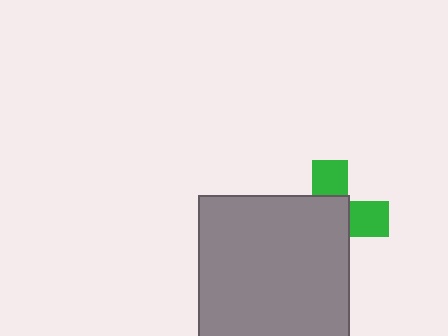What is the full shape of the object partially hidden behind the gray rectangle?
The partially hidden object is a green cross.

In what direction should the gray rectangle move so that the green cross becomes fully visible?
The gray rectangle should move toward the lower-left. That is the shortest direction to clear the overlap and leave the green cross fully visible.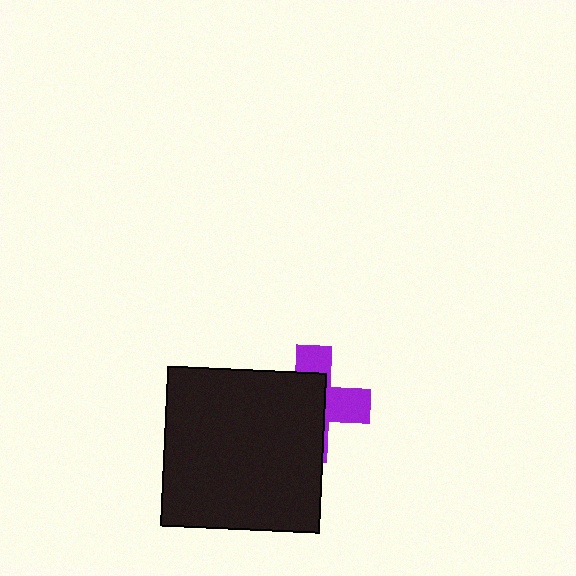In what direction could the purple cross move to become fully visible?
The purple cross could move right. That would shift it out from behind the black square entirely.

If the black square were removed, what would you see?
You would see the complete purple cross.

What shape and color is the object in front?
The object in front is a black square.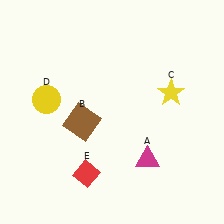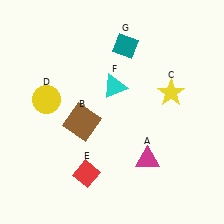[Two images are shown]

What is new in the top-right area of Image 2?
A teal diamond (G) was added in the top-right area of Image 2.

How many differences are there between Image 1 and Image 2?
There are 2 differences between the two images.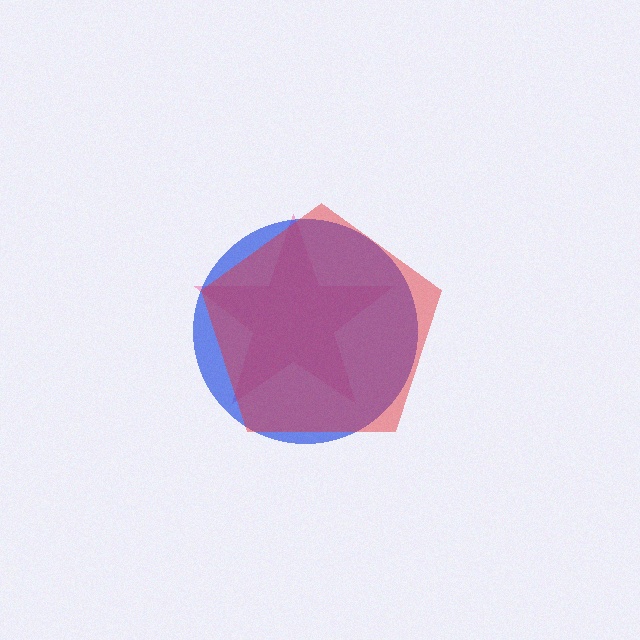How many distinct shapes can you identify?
There are 3 distinct shapes: a pink star, a blue circle, a red pentagon.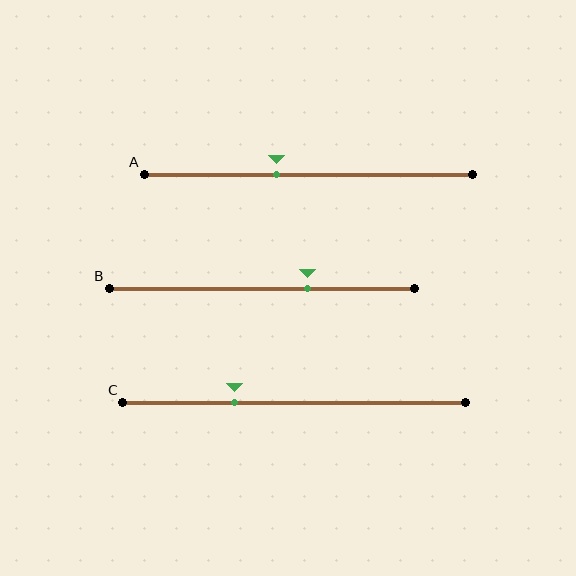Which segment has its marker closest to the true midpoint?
Segment A has its marker closest to the true midpoint.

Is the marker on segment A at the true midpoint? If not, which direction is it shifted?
No, the marker on segment A is shifted to the left by about 10% of the segment length.